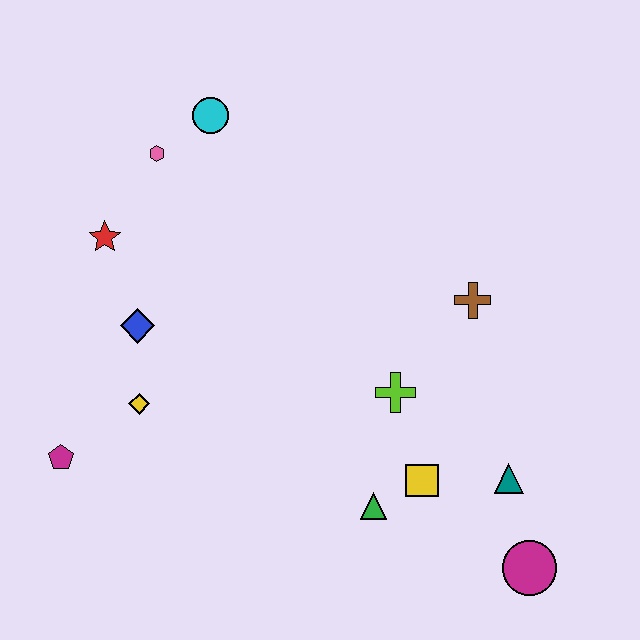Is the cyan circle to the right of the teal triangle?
No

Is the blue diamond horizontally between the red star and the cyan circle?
Yes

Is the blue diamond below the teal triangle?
No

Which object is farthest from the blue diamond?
The magenta circle is farthest from the blue diamond.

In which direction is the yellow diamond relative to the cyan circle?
The yellow diamond is below the cyan circle.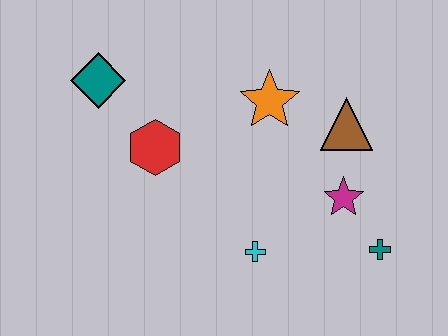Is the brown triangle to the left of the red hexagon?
No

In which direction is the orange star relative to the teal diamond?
The orange star is to the right of the teal diamond.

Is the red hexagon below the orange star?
Yes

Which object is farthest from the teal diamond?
The teal cross is farthest from the teal diamond.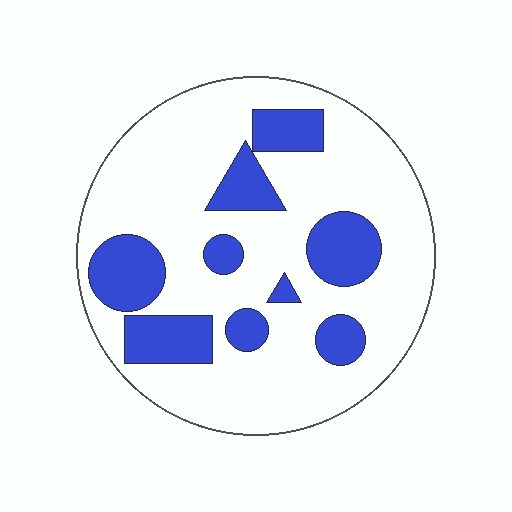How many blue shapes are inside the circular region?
9.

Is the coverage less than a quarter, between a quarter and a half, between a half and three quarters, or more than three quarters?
Less than a quarter.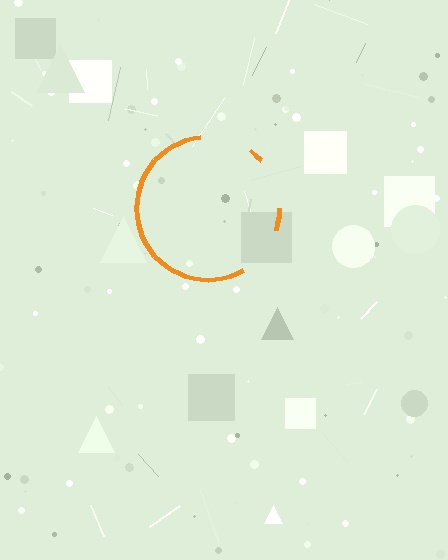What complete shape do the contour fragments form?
The contour fragments form a circle.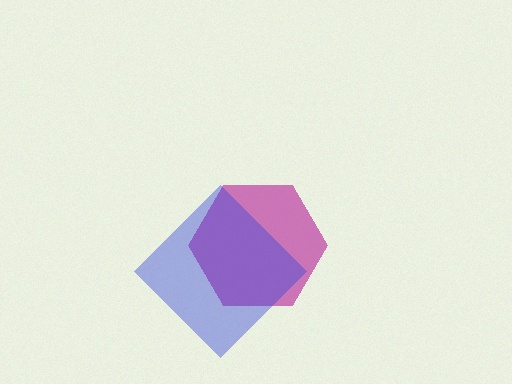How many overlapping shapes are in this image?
There are 2 overlapping shapes in the image.